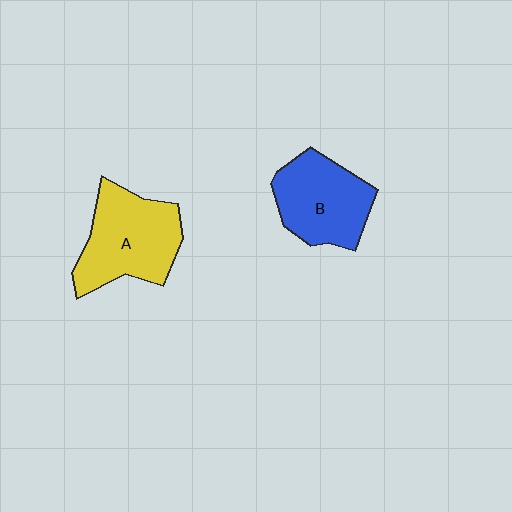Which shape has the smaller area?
Shape B (blue).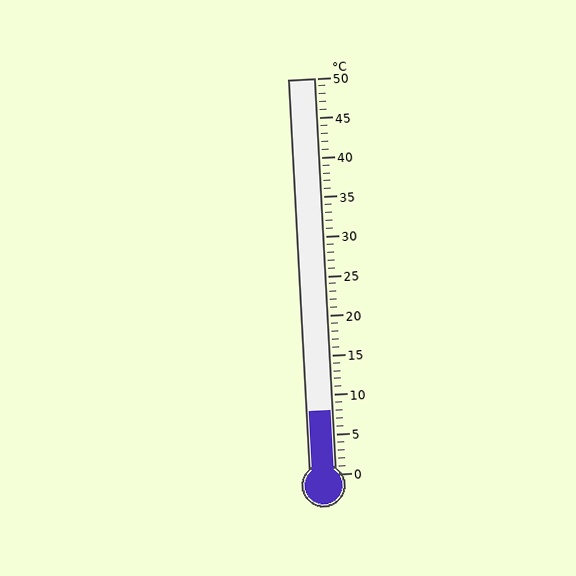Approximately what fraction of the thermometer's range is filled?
The thermometer is filled to approximately 15% of its range.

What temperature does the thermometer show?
The thermometer shows approximately 8°C.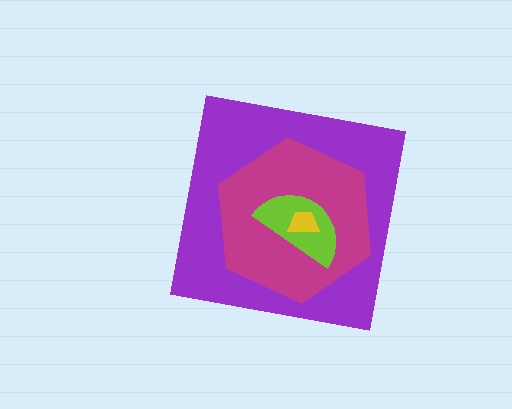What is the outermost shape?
The purple square.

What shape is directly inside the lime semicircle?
The yellow trapezoid.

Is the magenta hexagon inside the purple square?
Yes.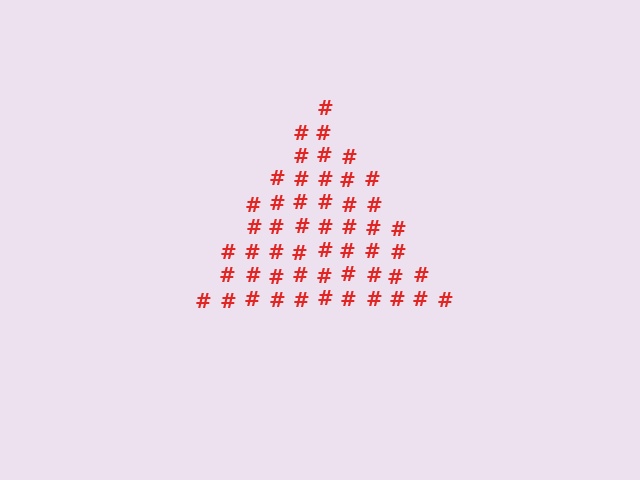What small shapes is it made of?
It is made of small hash symbols.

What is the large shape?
The large shape is a triangle.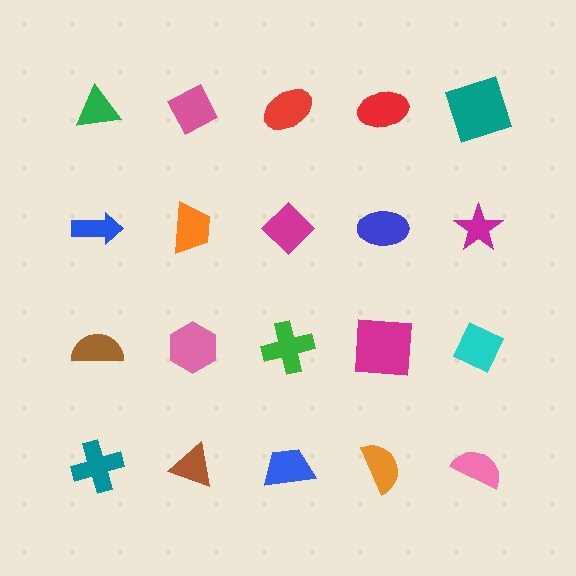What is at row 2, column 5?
A magenta star.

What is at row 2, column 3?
A magenta diamond.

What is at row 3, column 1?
A brown semicircle.